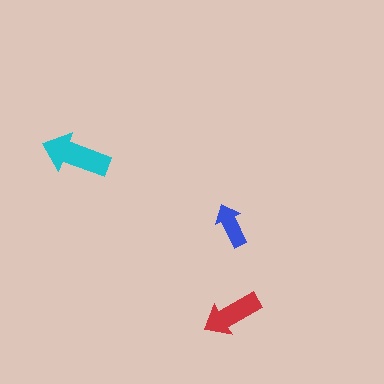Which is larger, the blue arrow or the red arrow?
The red one.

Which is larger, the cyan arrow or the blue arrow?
The cyan one.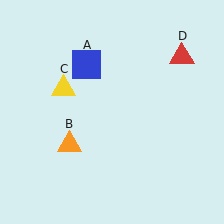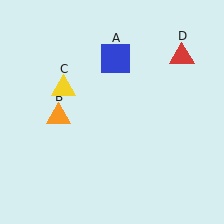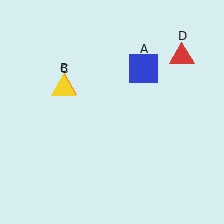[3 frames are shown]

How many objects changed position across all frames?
2 objects changed position: blue square (object A), orange triangle (object B).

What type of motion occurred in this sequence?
The blue square (object A), orange triangle (object B) rotated clockwise around the center of the scene.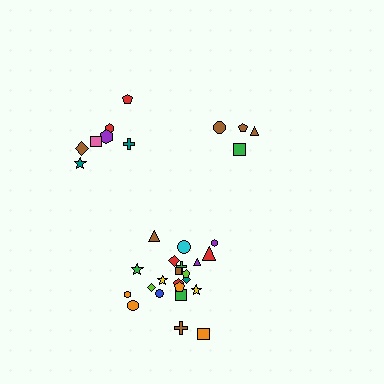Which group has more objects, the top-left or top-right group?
The top-left group.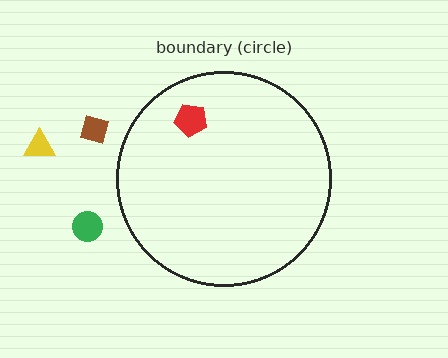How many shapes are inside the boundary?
1 inside, 3 outside.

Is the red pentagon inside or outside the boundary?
Inside.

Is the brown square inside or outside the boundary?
Outside.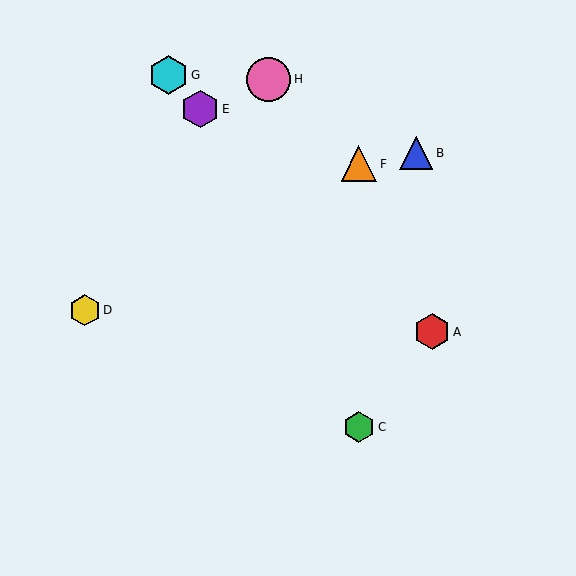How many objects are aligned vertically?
2 objects (C, F) are aligned vertically.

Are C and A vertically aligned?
No, C is at x≈359 and A is at x≈432.